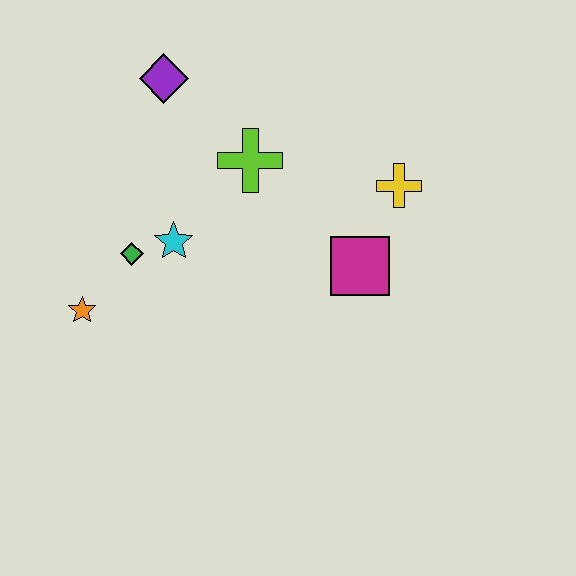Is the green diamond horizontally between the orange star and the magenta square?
Yes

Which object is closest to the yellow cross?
The magenta square is closest to the yellow cross.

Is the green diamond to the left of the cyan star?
Yes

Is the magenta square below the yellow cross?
Yes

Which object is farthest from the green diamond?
The yellow cross is farthest from the green diamond.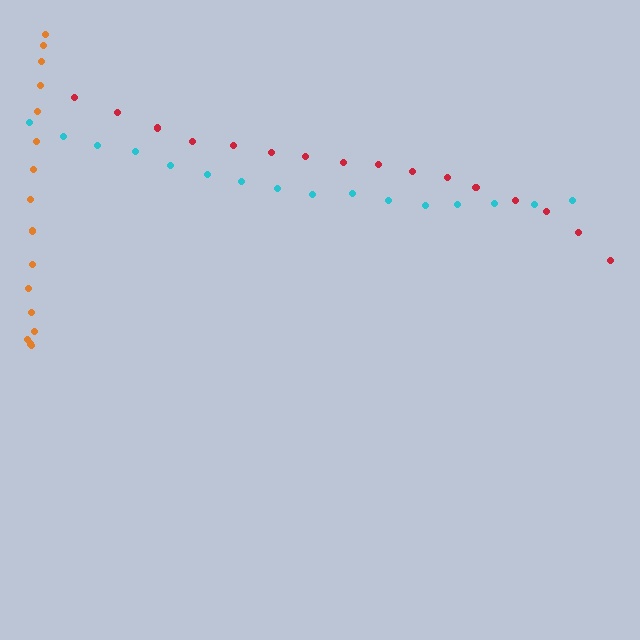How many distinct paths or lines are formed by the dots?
There are 3 distinct paths.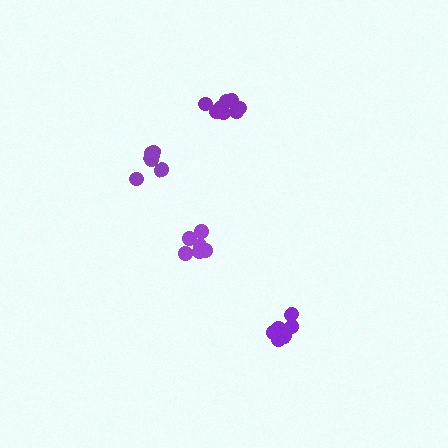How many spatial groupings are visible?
There are 4 spatial groupings.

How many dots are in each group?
Group 1: 6 dots, Group 2: 6 dots, Group 3: 10 dots, Group 4: 6 dots (28 total).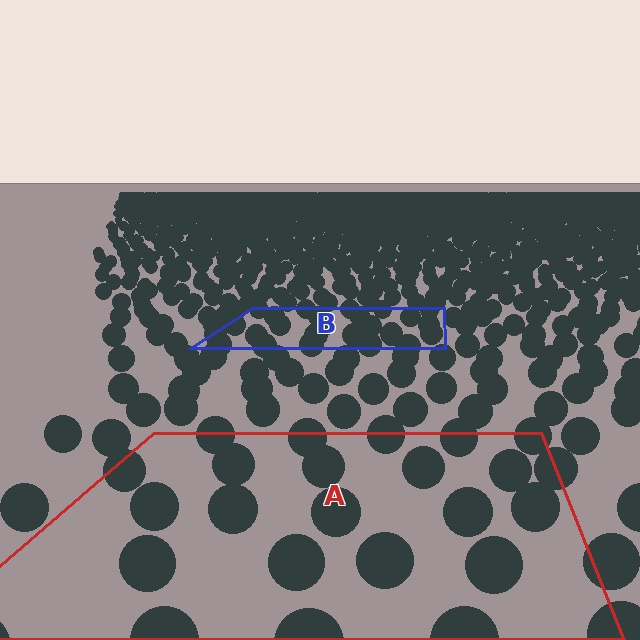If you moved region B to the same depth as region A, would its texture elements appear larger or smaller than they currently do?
They would appear larger. At a closer depth, the same texture elements are projected at a bigger on-screen size.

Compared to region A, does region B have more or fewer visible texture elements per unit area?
Region B has more texture elements per unit area — they are packed more densely because it is farther away.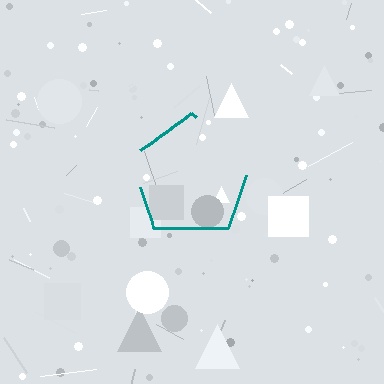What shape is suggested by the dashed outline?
The dashed outline suggests a pentagon.